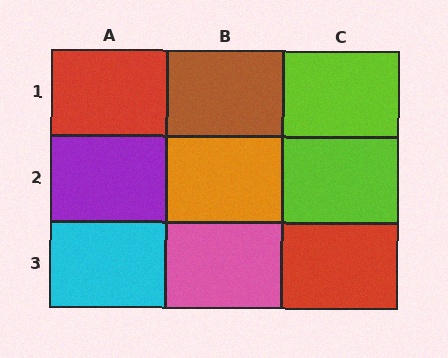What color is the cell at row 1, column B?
Brown.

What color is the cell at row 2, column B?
Orange.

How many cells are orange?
1 cell is orange.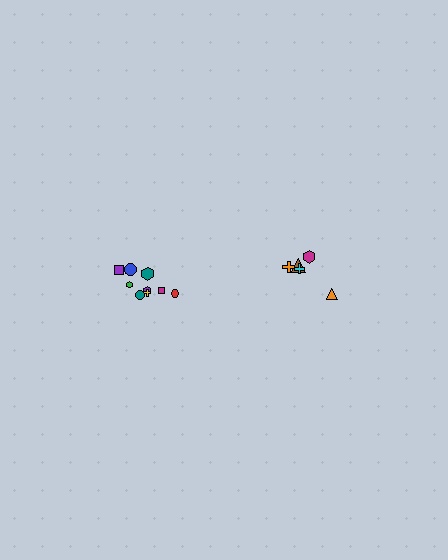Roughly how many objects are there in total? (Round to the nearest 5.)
Roughly 15 objects in total.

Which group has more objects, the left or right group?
The left group.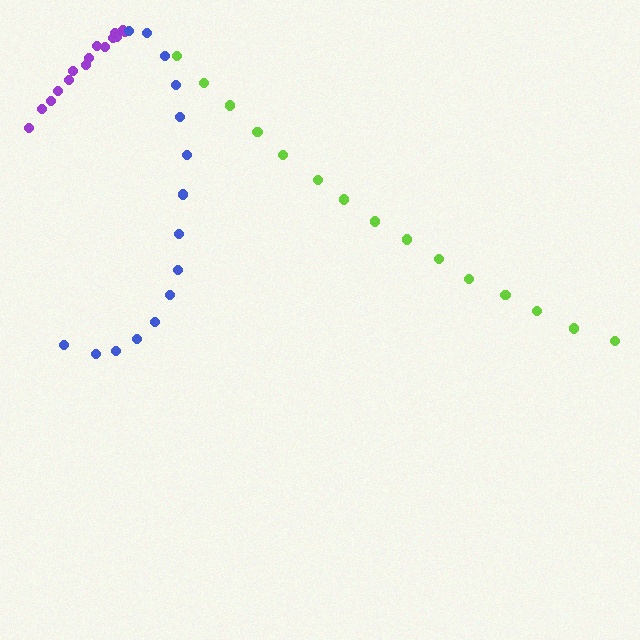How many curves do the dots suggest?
There are 3 distinct paths.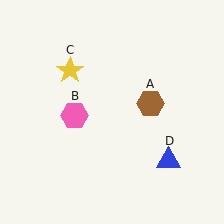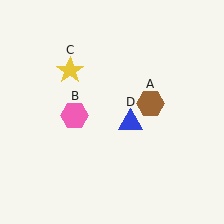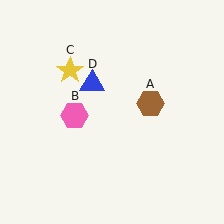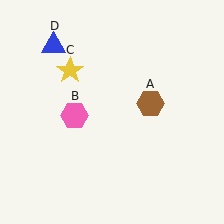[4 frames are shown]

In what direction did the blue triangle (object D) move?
The blue triangle (object D) moved up and to the left.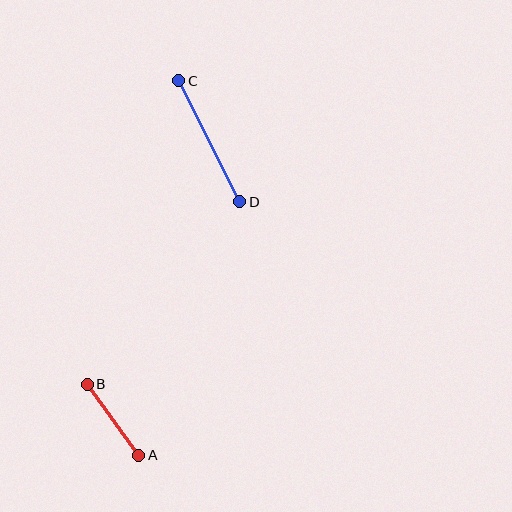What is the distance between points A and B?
The distance is approximately 88 pixels.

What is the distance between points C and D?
The distance is approximately 136 pixels.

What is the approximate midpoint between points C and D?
The midpoint is at approximately (209, 141) pixels.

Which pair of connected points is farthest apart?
Points C and D are farthest apart.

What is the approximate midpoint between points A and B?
The midpoint is at approximately (113, 420) pixels.